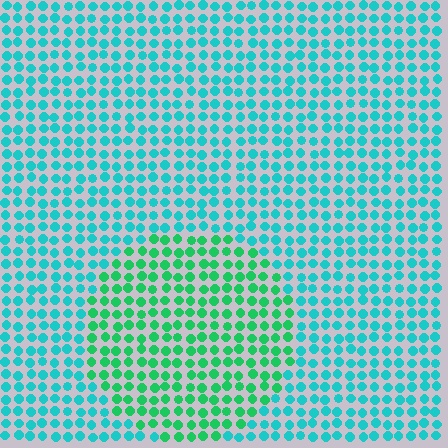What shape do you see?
I see a circle.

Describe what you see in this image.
The image is filled with small cyan elements in a uniform arrangement. A circle-shaped region is visible where the elements are tinted to a slightly different hue, forming a subtle color boundary.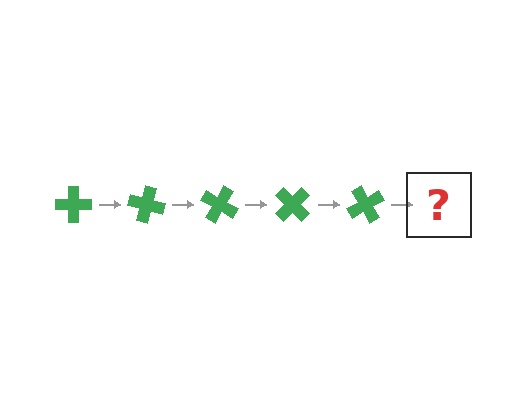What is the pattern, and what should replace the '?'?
The pattern is that the cross rotates 15 degrees each step. The '?' should be a green cross rotated 75 degrees.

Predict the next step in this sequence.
The next step is a green cross rotated 75 degrees.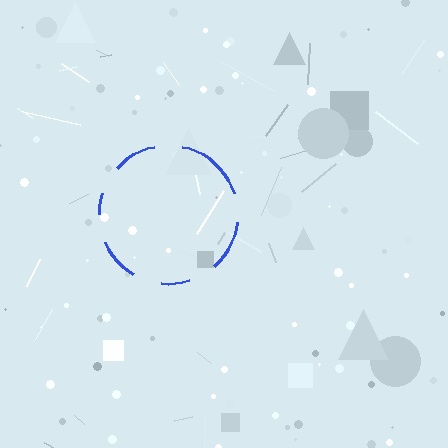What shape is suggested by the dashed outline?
The dashed outline suggests a circle.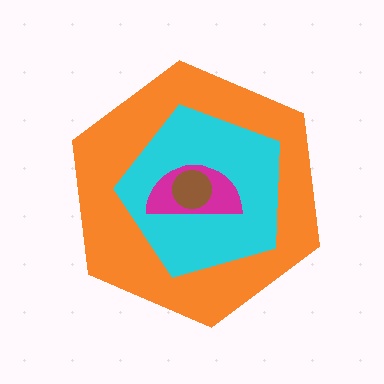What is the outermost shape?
The orange hexagon.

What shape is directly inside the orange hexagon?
The cyan pentagon.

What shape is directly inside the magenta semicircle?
The brown circle.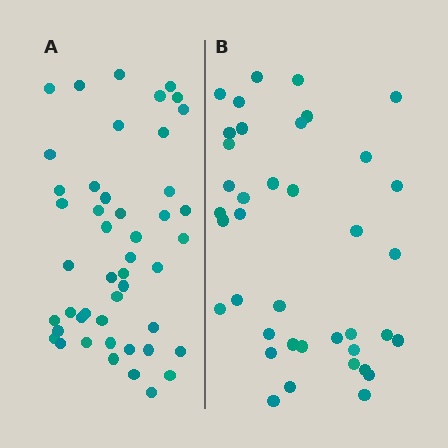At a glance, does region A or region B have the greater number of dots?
Region A (the left region) has more dots.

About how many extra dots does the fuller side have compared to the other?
Region A has roughly 8 or so more dots than region B.